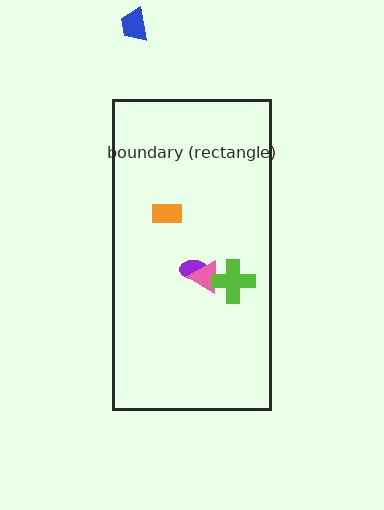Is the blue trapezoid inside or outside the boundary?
Outside.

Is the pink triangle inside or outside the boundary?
Inside.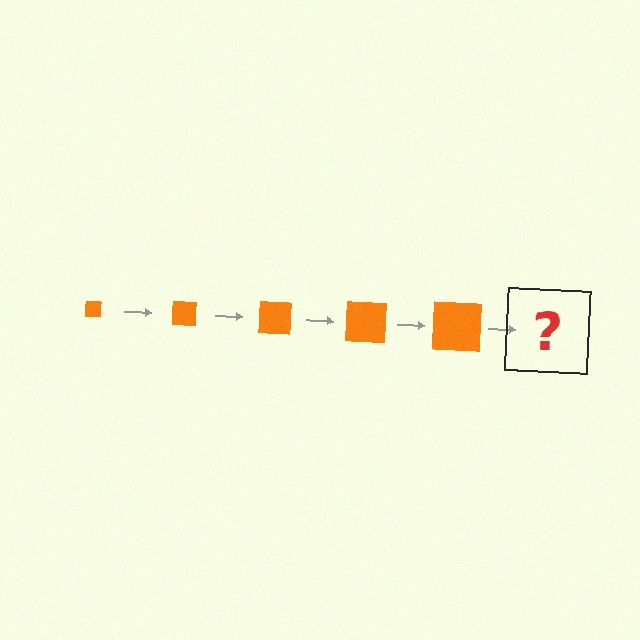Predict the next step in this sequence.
The next step is an orange square, larger than the previous one.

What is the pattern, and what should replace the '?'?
The pattern is that the square gets progressively larger each step. The '?' should be an orange square, larger than the previous one.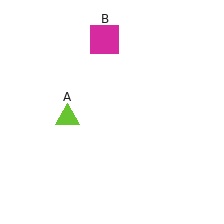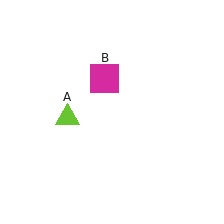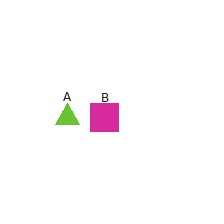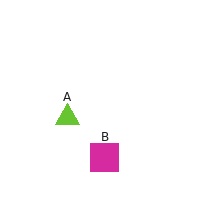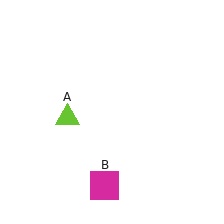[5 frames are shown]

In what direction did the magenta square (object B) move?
The magenta square (object B) moved down.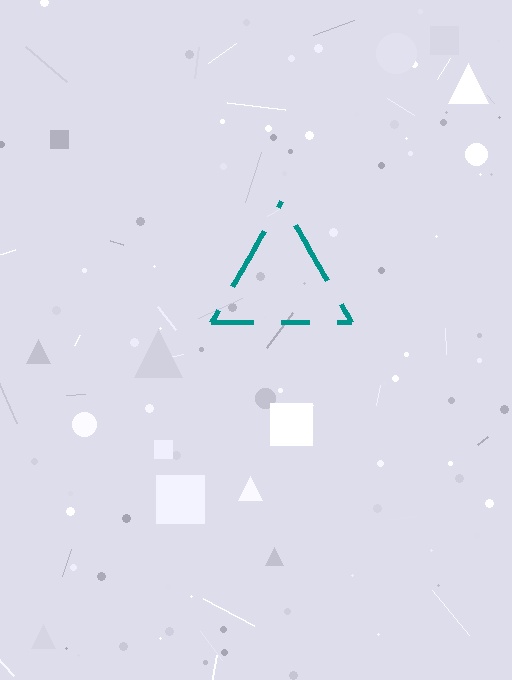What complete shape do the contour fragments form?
The contour fragments form a triangle.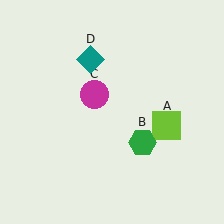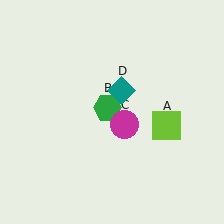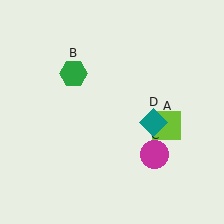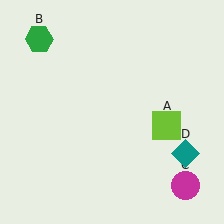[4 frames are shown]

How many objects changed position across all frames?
3 objects changed position: green hexagon (object B), magenta circle (object C), teal diamond (object D).